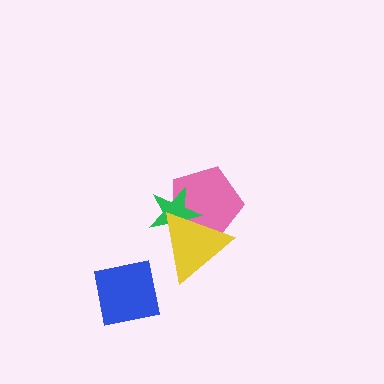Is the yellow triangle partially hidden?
No, no other shape covers it.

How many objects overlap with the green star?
2 objects overlap with the green star.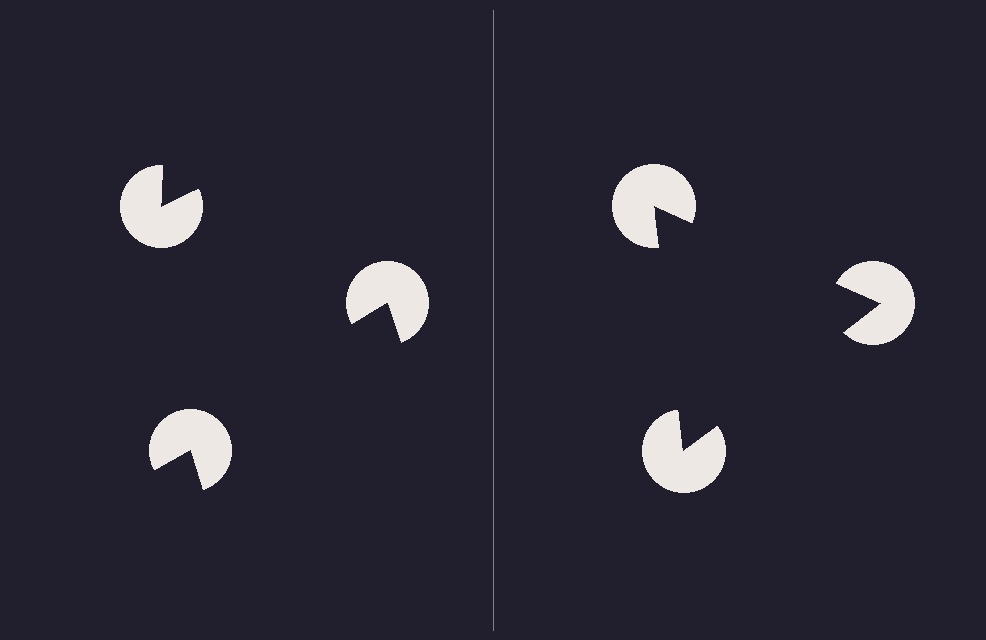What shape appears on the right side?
An illusory triangle.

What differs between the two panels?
The pac-man discs are positioned identically on both sides; only the wedge orientations differ. On the right they align to a triangle; on the left they are misaligned.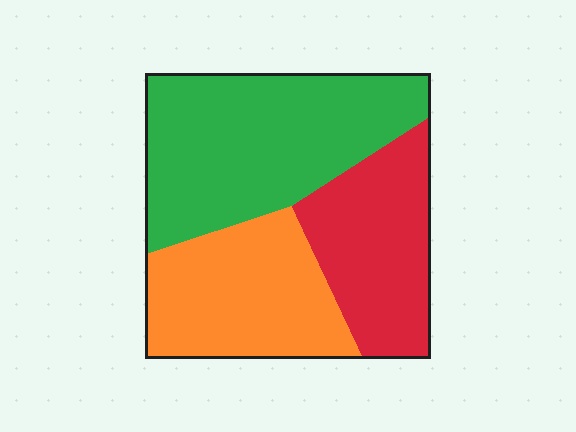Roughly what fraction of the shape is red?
Red takes up between a sixth and a third of the shape.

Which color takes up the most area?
Green, at roughly 45%.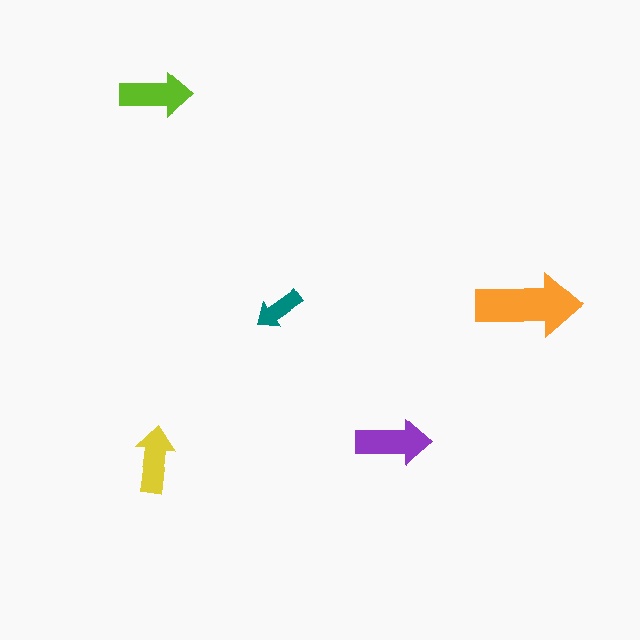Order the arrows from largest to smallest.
the orange one, the purple one, the lime one, the yellow one, the teal one.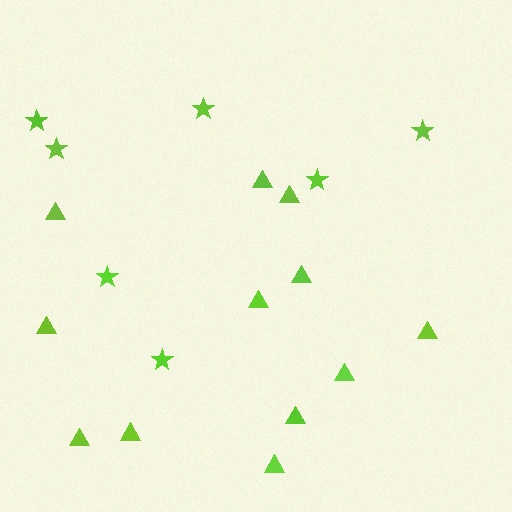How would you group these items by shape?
There are 2 groups: one group of triangles (12) and one group of stars (7).